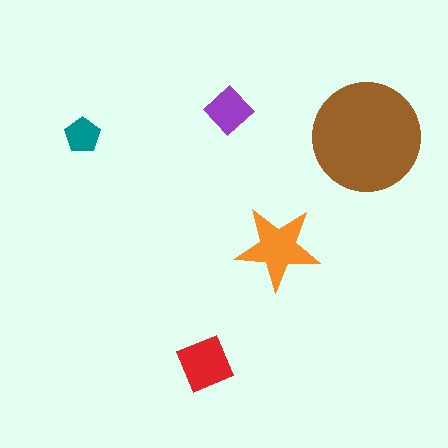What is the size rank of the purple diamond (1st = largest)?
4th.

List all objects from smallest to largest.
The teal pentagon, the purple diamond, the red square, the orange star, the brown circle.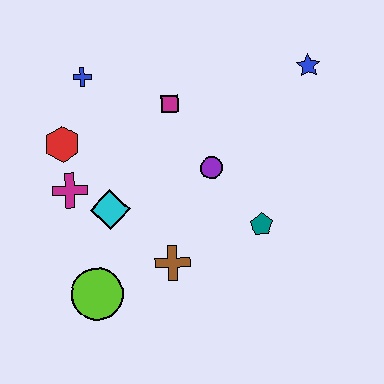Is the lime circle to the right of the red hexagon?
Yes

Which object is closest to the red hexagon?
The magenta cross is closest to the red hexagon.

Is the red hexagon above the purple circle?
Yes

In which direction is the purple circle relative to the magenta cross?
The purple circle is to the right of the magenta cross.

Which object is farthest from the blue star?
The lime circle is farthest from the blue star.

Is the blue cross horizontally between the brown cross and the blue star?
No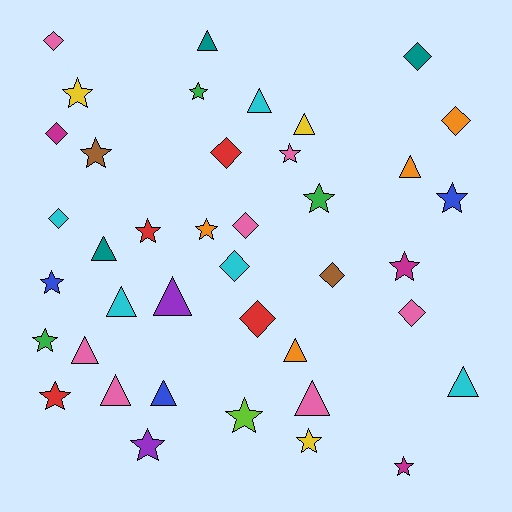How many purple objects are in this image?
There are 2 purple objects.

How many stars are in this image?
There are 16 stars.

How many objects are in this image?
There are 40 objects.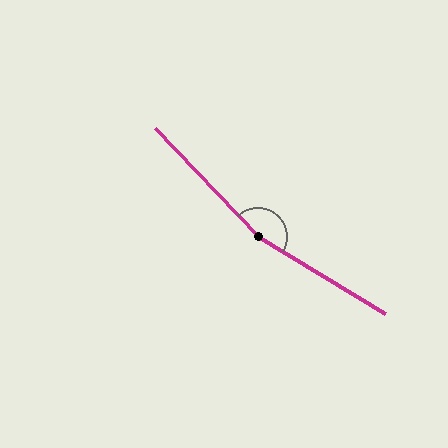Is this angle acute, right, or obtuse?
It is obtuse.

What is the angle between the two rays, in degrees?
Approximately 165 degrees.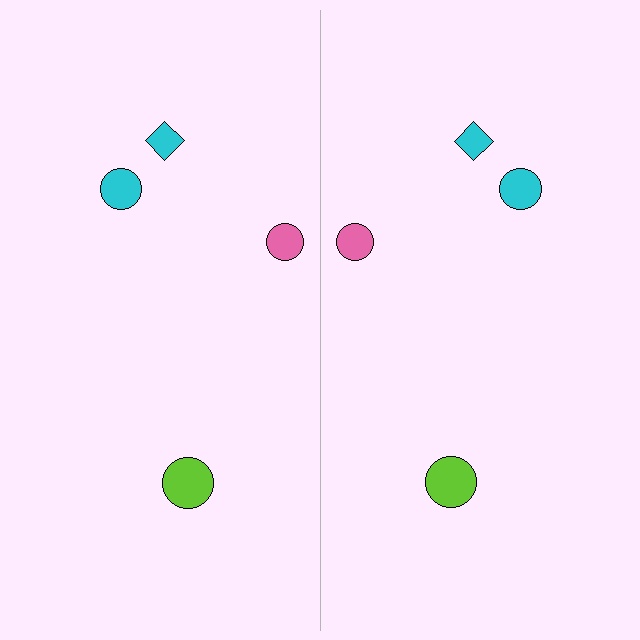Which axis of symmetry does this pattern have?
The pattern has a vertical axis of symmetry running through the center of the image.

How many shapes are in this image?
There are 8 shapes in this image.